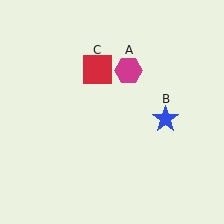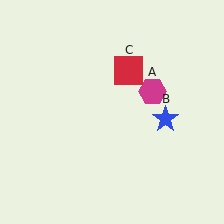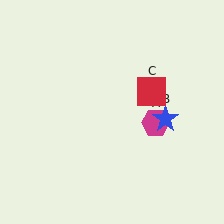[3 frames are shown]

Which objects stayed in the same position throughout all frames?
Blue star (object B) remained stationary.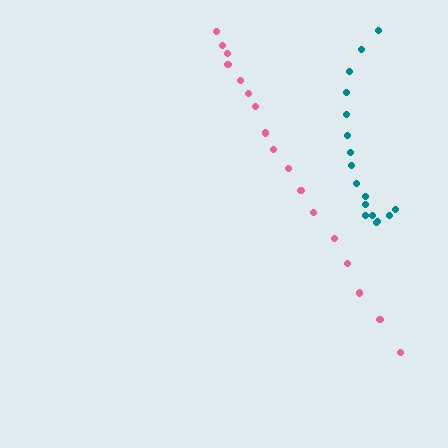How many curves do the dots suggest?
There are 2 distinct paths.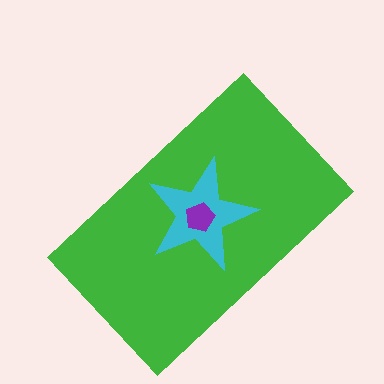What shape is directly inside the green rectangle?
The cyan star.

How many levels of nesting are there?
3.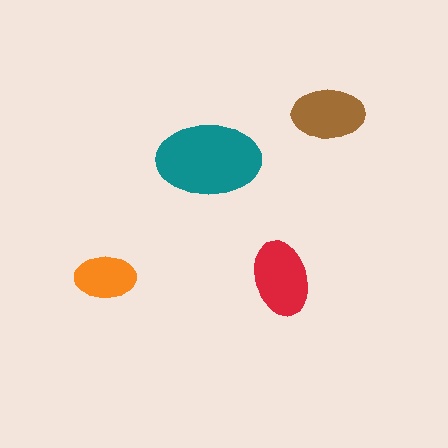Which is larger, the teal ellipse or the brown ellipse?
The teal one.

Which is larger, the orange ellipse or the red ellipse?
The red one.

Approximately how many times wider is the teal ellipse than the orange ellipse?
About 1.5 times wider.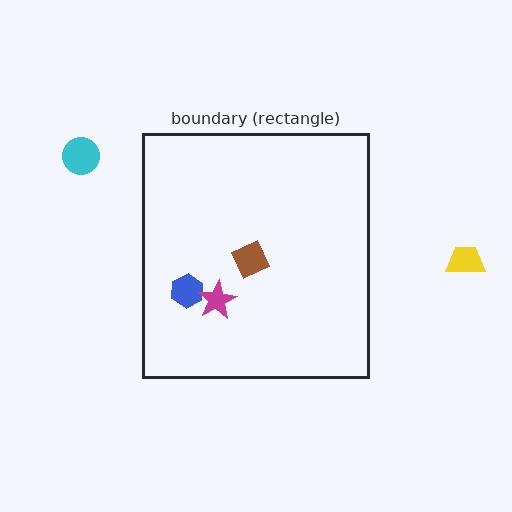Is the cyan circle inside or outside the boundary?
Outside.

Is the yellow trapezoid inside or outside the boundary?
Outside.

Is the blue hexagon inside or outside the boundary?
Inside.